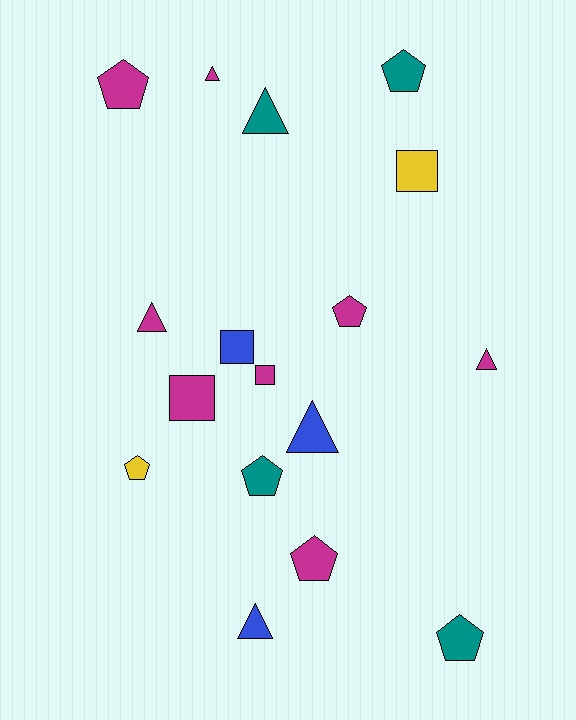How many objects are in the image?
There are 17 objects.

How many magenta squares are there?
There are 2 magenta squares.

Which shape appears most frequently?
Pentagon, with 7 objects.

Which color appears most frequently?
Magenta, with 8 objects.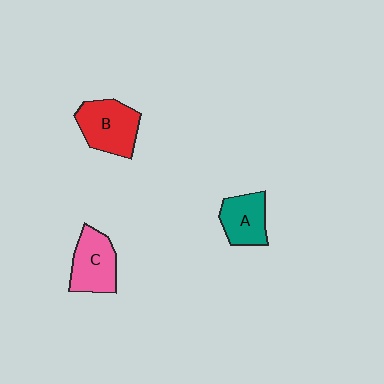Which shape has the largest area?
Shape B (red).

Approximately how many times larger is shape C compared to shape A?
Approximately 1.2 times.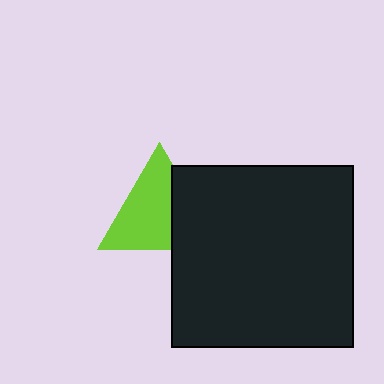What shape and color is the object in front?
The object in front is a black square.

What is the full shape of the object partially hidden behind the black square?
The partially hidden object is a lime triangle.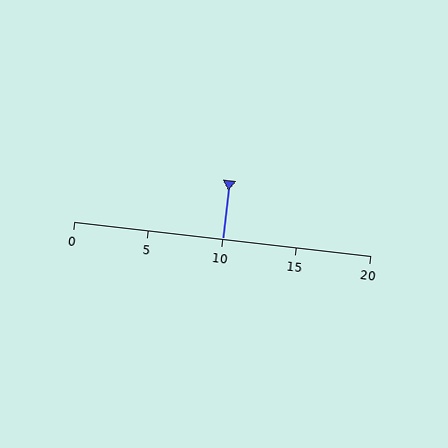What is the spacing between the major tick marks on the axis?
The major ticks are spaced 5 apart.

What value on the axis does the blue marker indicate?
The marker indicates approximately 10.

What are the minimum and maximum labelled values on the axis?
The axis runs from 0 to 20.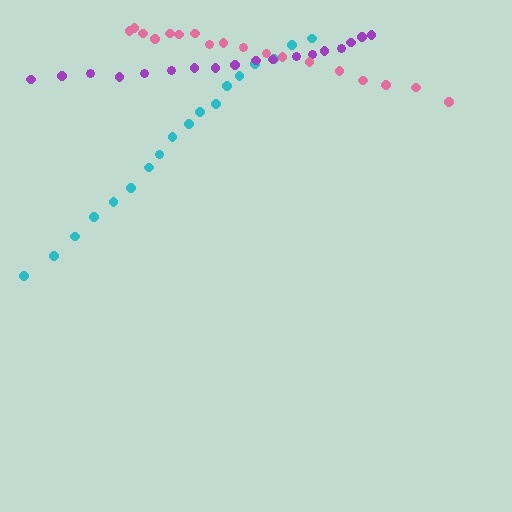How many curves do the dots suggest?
There are 3 distinct paths.